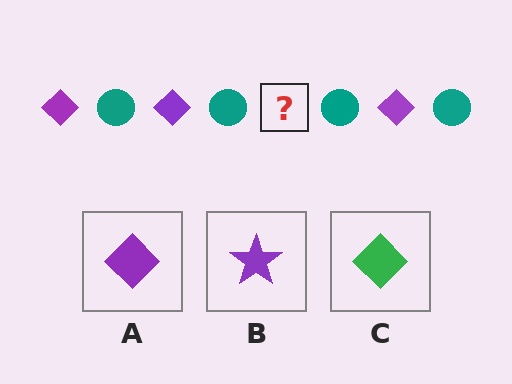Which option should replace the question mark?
Option A.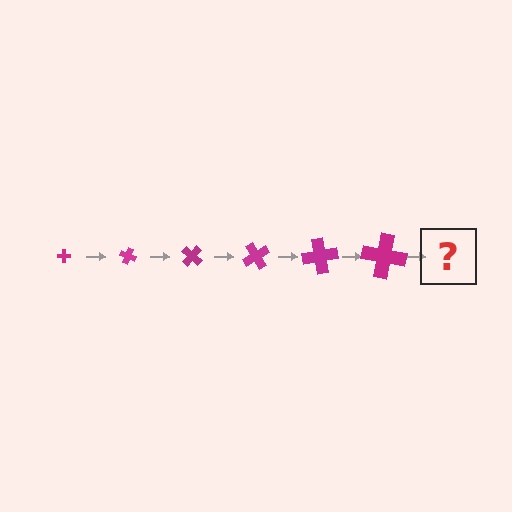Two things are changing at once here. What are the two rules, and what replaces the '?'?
The two rules are that the cross grows larger each step and it rotates 20 degrees each step. The '?' should be a cross, larger than the previous one and rotated 120 degrees from the start.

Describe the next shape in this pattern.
It should be a cross, larger than the previous one and rotated 120 degrees from the start.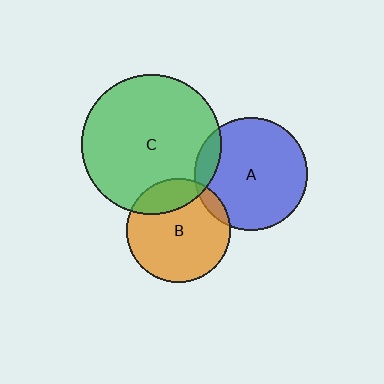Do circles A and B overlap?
Yes.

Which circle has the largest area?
Circle C (green).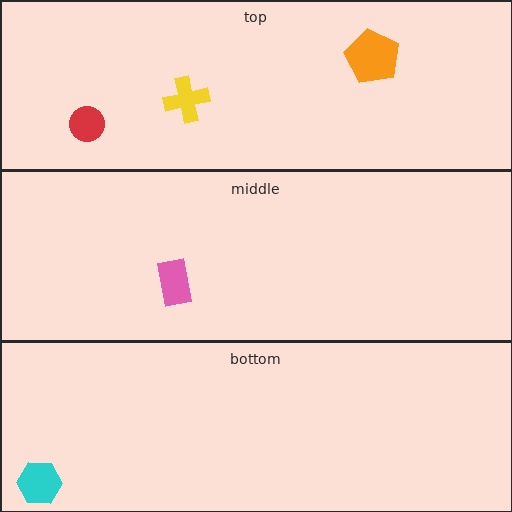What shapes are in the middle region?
The pink rectangle.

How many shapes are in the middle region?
1.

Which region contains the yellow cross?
The top region.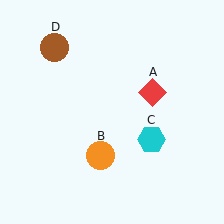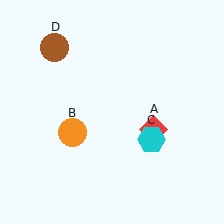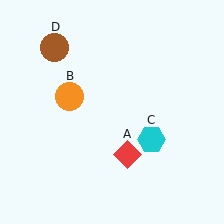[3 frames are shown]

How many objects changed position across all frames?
2 objects changed position: red diamond (object A), orange circle (object B).